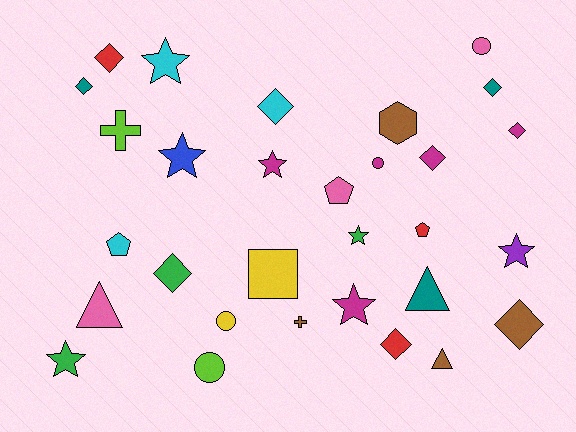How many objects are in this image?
There are 30 objects.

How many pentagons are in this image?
There are 3 pentagons.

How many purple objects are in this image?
There is 1 purple object.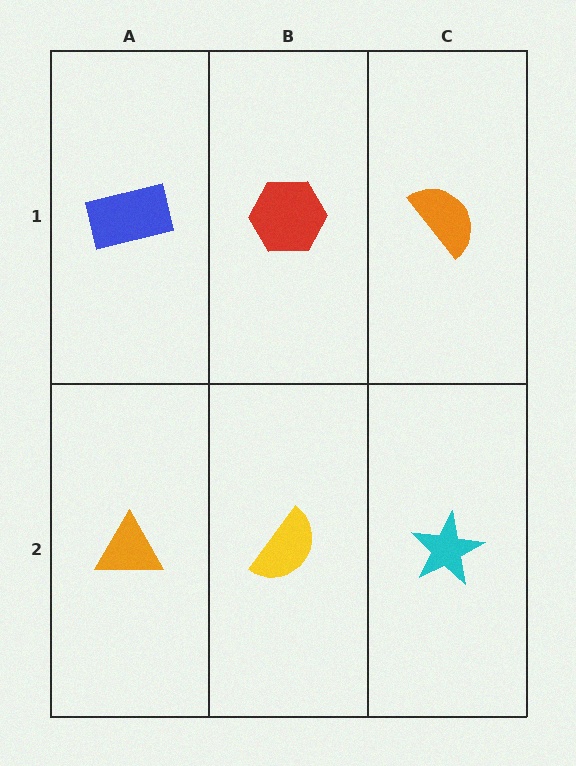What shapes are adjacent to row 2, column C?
An orange semicircle (row 1, column C), a yellow semicircle (row 2, column B).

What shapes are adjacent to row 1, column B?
A yellow semicircle (row 2, column B), a blue rectangle (row 1, column A), an orange semicircle (row 1, column C).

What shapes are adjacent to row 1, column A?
An orange triangle (row 2, column A), a red hexagon (row 1, column B).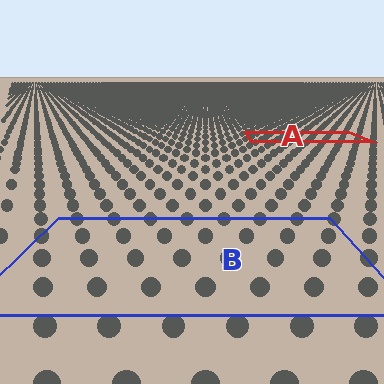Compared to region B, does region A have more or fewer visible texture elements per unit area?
Region A has more texture elements per unit area — they are packed more densely because it is farther away.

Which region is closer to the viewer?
Region B is closer. The texture elements there are larger and more spread out.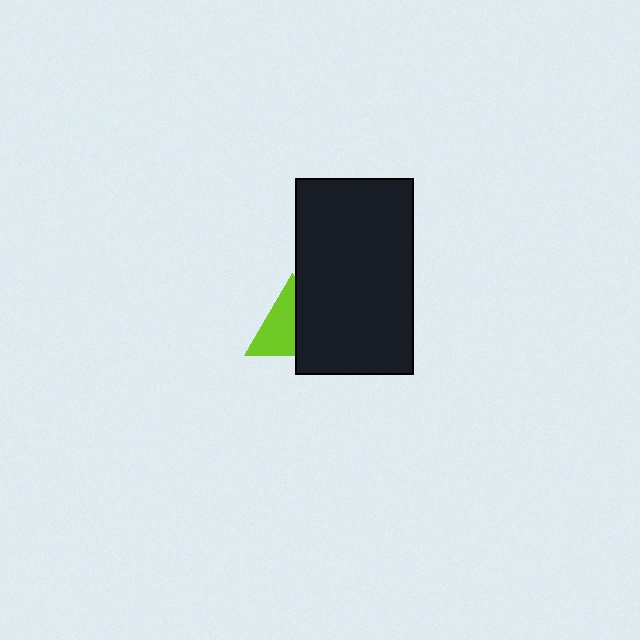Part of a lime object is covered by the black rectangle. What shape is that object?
It is a triangle.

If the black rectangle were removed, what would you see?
You would see the complete lime triangle.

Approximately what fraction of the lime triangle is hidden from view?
Roughly 44% of the lime triangle is hidden behind the black rectangle.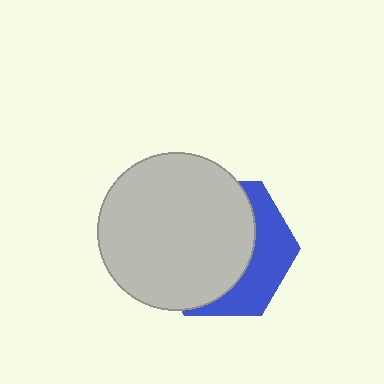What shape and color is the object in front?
The object in front is a light gray circle.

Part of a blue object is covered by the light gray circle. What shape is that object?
It is a hexagon.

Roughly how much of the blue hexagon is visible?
A small part of it is visible (roughly 34%).